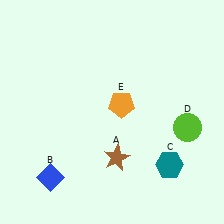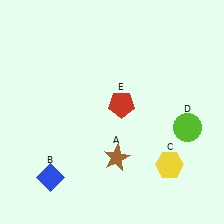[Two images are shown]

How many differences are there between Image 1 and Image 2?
There are 2 differences between the two images.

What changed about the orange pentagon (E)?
In Image 1, E is orange. In Image 2, it changed to red.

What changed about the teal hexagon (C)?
In Image 1, C is teal. In Image 2, it changed to yellow.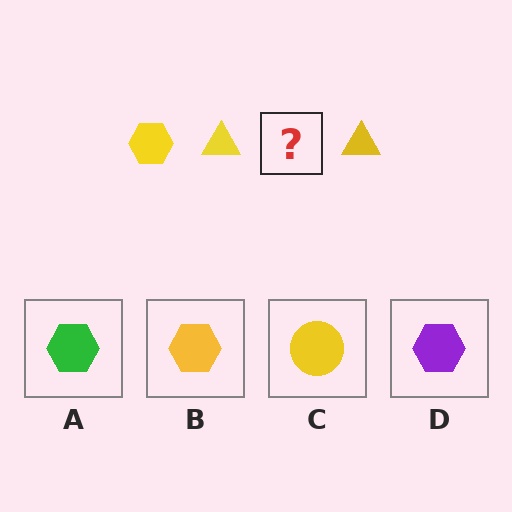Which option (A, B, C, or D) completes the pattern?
B.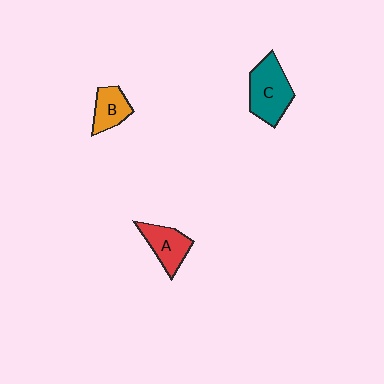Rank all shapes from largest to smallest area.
From largest to smallest: C (teal), A (red), B (orange).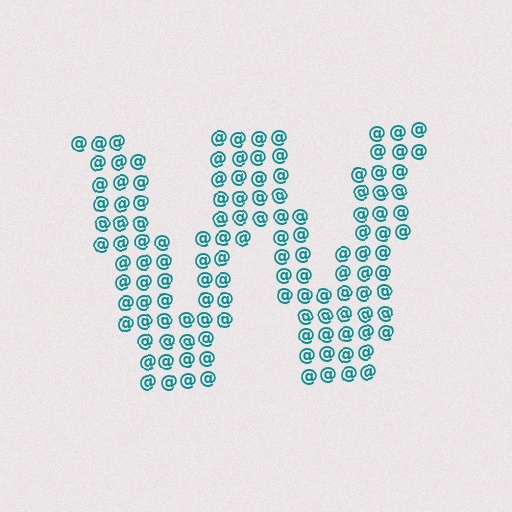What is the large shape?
The large shape is the letter W.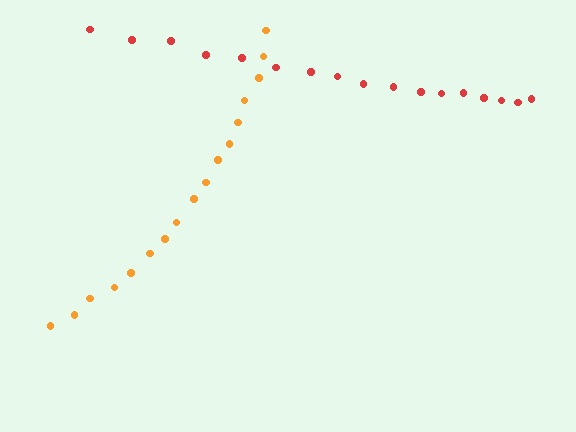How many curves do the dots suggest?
There are 2 distinct paths.